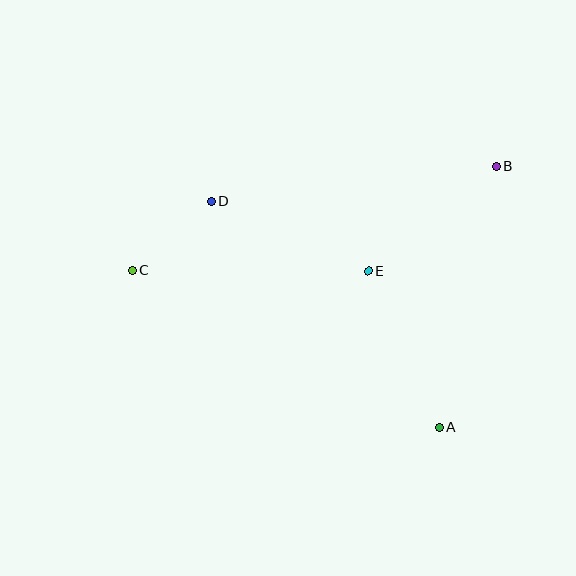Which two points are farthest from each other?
Points B and C are farthest from each other.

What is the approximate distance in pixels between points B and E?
The distance between B and E is approximately 166 pixels.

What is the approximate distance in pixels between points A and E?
The distance between A and E is approximately 171 pixels.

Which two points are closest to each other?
Points C and D are closest to each other.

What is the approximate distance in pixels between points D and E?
The distance between D and E is approximately 171 pixels.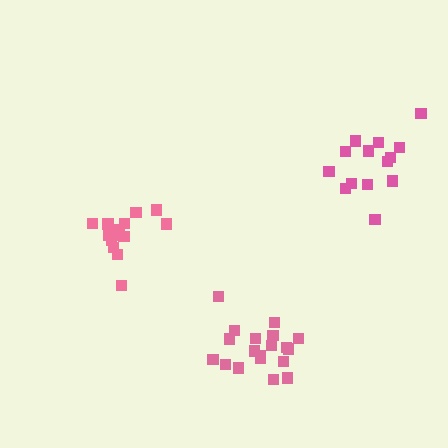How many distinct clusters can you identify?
There are 3 distinct clusters.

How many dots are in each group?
Group 1: 19 dots, Group 2: 14 dots, Group 3: 14 dots (47 total).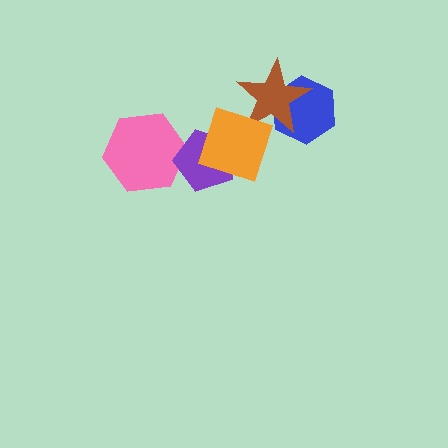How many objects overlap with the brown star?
2 objects overlap with the brown star.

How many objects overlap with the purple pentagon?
2 objects overlap with the purple pentagon.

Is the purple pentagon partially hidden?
Yes, it is partially covered by another shape.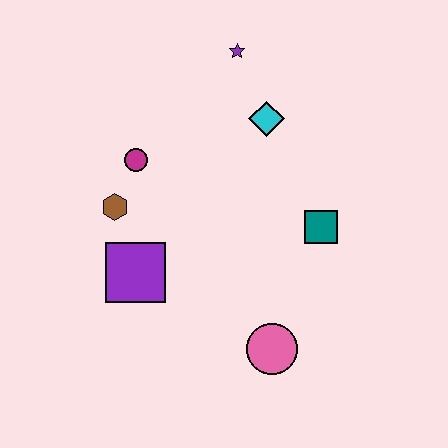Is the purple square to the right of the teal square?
No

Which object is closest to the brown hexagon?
The magenta circle is closest to the brown hexagon.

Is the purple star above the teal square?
Yes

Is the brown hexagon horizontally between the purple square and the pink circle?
No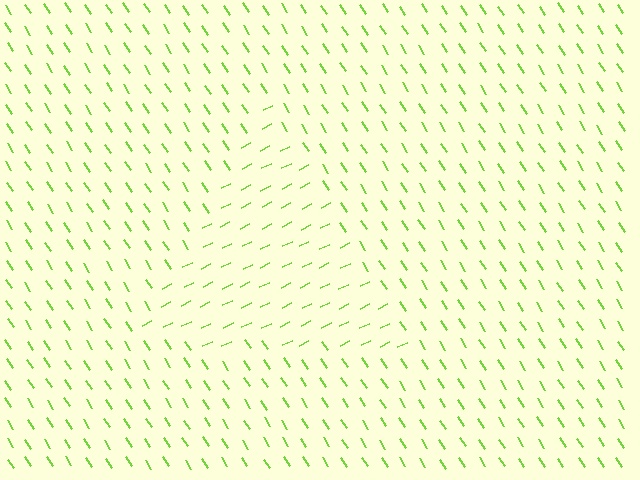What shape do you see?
I see a triangle.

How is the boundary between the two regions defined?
The boundary is defined purely by a change in line orientation (approximately 83 degrees difference). All lines are the same color and thickness.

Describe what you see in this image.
The image is filled with small lime line segments. A triangle region in the image has lines oriented differently from the surrounding lines, creating a visible texture boundary.